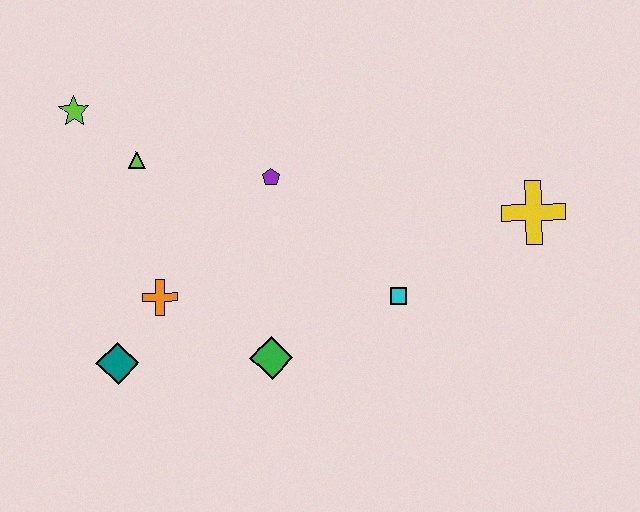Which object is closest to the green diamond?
The orange cross is closest to the green diamond.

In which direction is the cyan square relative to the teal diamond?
The cyan square is to the right of the teal diamond.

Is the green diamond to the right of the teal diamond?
Yes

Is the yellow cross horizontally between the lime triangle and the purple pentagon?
No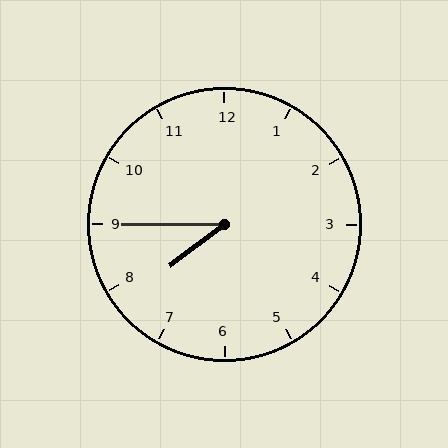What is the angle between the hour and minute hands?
Approximately 38 degrees.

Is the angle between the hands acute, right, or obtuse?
It is acute.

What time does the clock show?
7:45.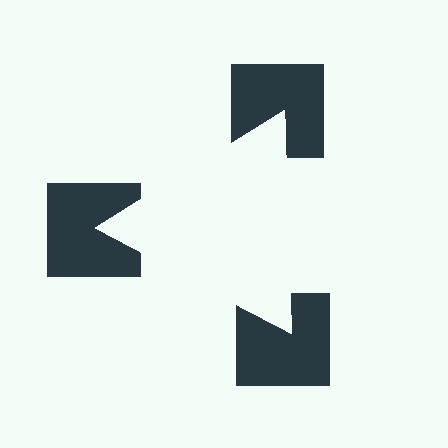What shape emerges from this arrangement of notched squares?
An illusory triangle — its edges are inferred from the aligned wedge cuts in the notched squares, not physically drawn.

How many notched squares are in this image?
There are 3 — one at each vertex of the illusory triangle.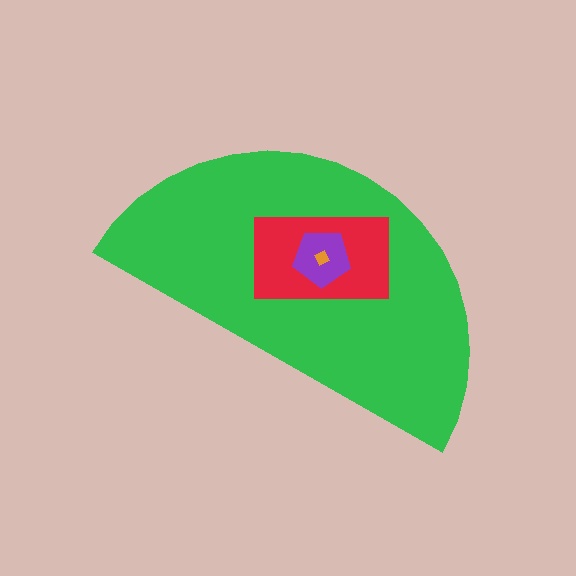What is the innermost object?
The orange diamond.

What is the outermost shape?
The green semicircle.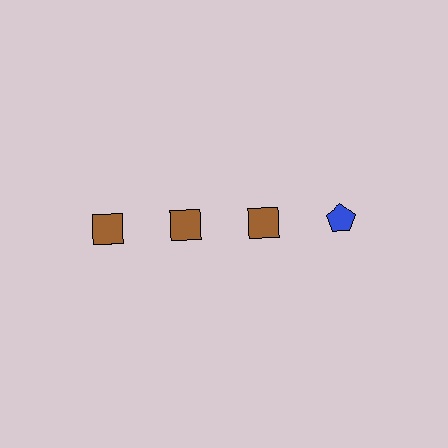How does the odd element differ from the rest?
It differs in both color (blue instead of brown) and shape (pentagon instead of square).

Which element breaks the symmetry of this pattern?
The blue pentagon in the top row, second from right column breaks the symmetry. All other shapes are brown squares.